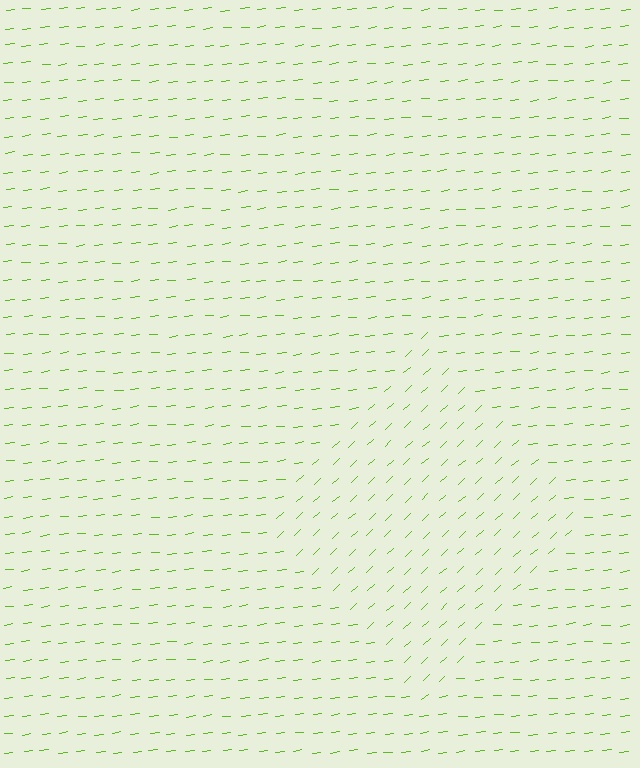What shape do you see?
I see a diamond.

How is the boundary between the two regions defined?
The boundary is defined purely by a change in line orientation (approximately 36 degrees difference). All lines are the same color and thickness.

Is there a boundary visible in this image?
Yes, there is a texture boundary formed by a change in line orientation.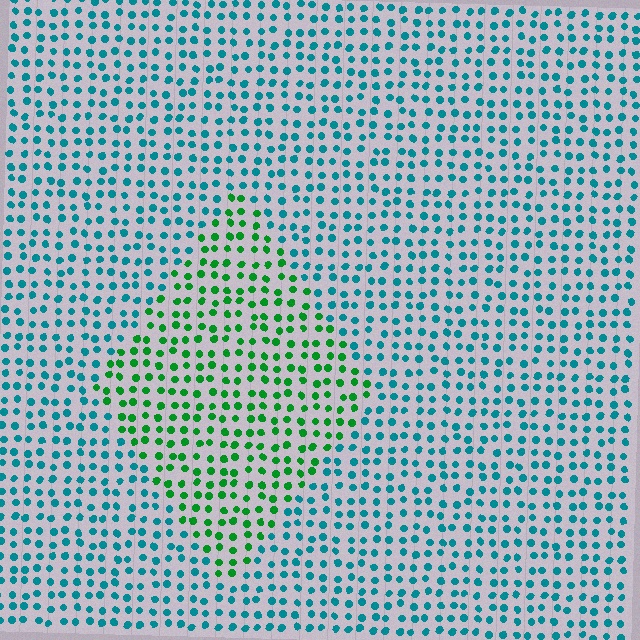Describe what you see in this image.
The image is filled with small teal elements in a uniform arrangement. A diamond-shaped region is visible where the elements are tinted to a slightly different hue, forming a subtle color boundary.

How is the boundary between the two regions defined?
The boundary is defined purely by a slight shift in hue (about 51 degrees). Spacing, size, and orientation are identical on both sides.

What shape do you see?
I see a diamond.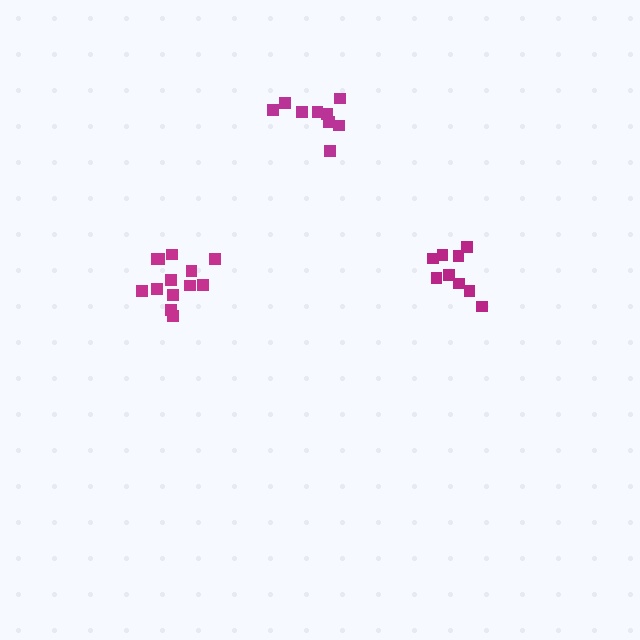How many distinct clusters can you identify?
There are 3 distinct clusters.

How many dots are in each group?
Group 1: 9 dots, Group 2: 9 dots, Group 3: 13 dots (31 total).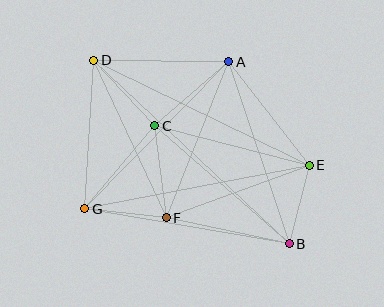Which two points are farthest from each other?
Points B and D are farthest from each other.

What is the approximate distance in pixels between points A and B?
The distance between A and B is approximately 192 pixels.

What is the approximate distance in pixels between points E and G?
The distance between E and G is approximately 229 pixels.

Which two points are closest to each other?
Points B and E are closest to each other.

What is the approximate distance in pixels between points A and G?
The distance between A and G is approximately 206 pixels.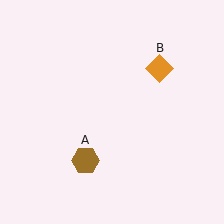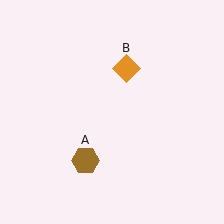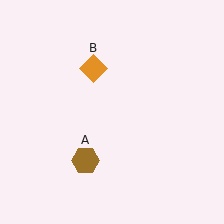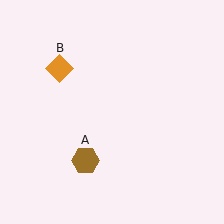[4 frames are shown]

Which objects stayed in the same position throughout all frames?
Brown hexagon (object A) remained stationary.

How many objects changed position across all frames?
1 object changed position: orange diamond (object B).